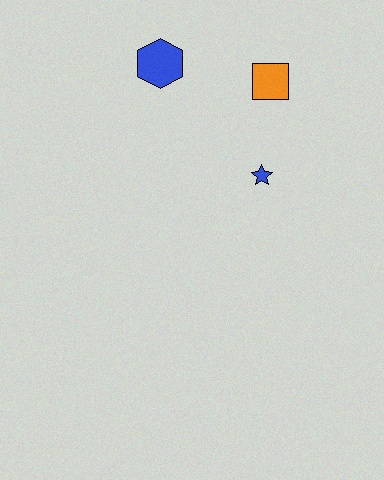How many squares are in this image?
There is 1 square.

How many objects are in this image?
There are 3 objects.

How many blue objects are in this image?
There are 2 blue objects.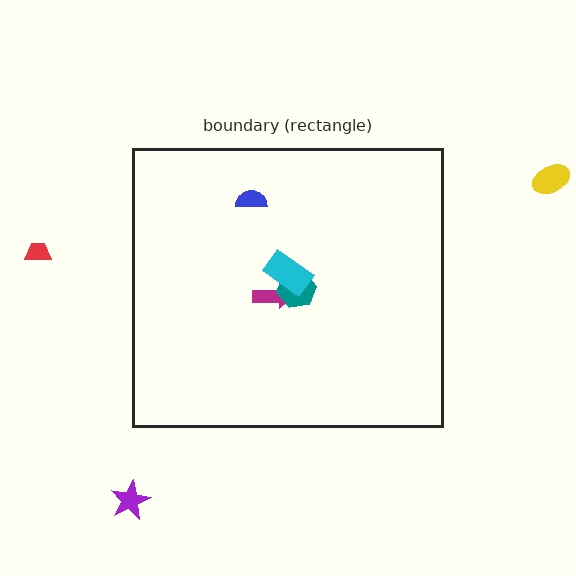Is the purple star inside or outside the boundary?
Outside.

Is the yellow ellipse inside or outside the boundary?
Outside.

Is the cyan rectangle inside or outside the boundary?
Inside.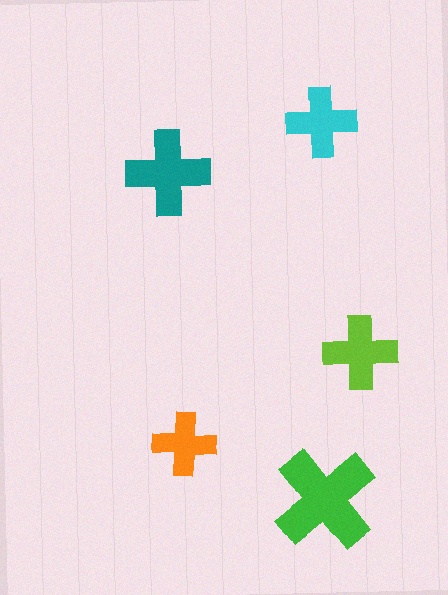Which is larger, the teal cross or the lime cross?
The teal one.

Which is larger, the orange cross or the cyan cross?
The cyan one.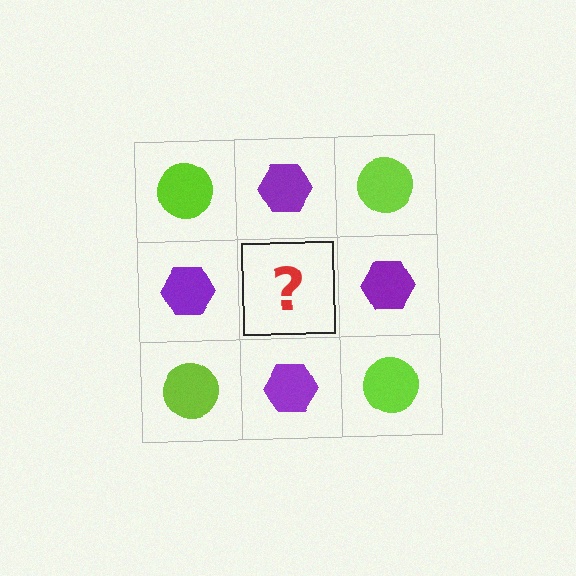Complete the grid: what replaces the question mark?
The question mark should be replaced with a lime circle.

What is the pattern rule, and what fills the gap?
The rule is that it alternates lime circle and purple hexagon in a checkerboard pattern. The gap should be filled with a lime circle.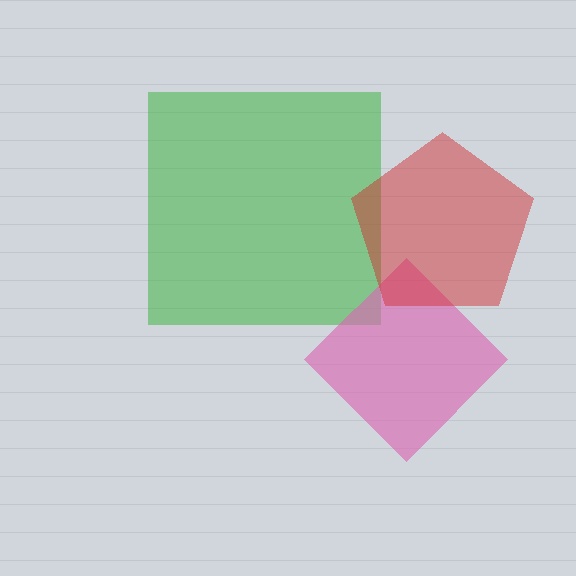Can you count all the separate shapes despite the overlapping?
Yes, there are 3 separate shapes.